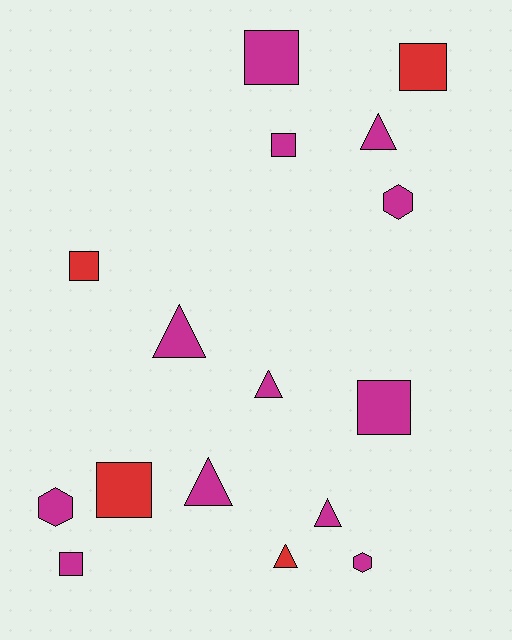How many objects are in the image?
There are 16 objects.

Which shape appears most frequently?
Square, with 7 objects.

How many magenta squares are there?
There are 4 magenta squares.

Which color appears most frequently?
Magenta, with 12 objects.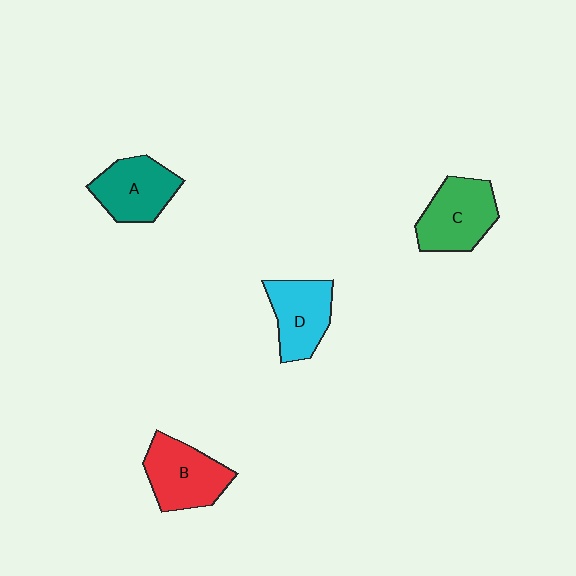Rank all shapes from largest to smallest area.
From largest to smallest: C (green), B (red), A (teal), D (cyan).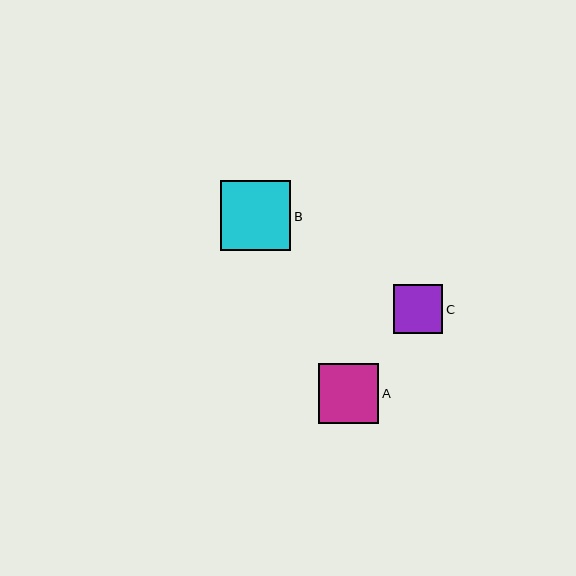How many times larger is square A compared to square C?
Square A is approximately 1.2 times the size of square C.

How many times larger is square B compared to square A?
Square B is approximately 1.2 times the size of square A.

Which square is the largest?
Square B is the largest with a size of approximately 70 pixels.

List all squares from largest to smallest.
From largest to smallest: B, A, C.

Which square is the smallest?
Square C is the smallest with a size of approximately 49 pixels.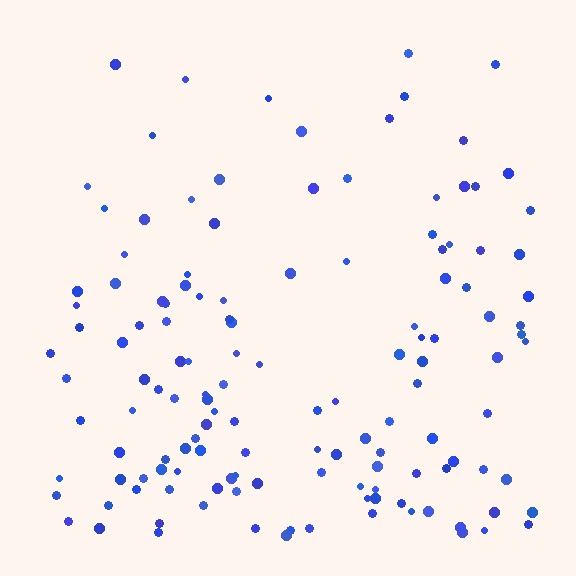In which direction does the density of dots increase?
From top to bottom, with the bottom side densest.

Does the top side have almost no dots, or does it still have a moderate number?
Still a moderate number, just noticeably fewer than the bottom.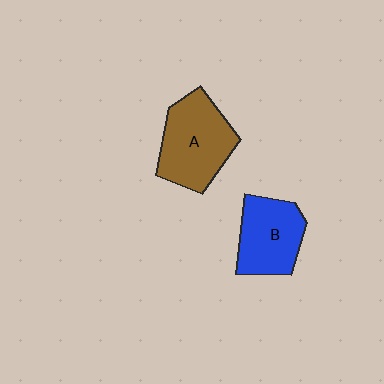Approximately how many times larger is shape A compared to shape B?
Approximately 1.2 times.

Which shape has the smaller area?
Shape B (blue).